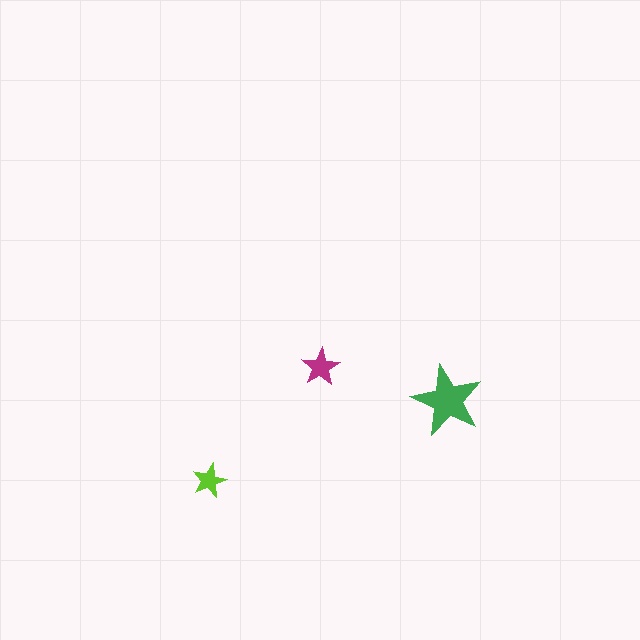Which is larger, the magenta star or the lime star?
The magenta one.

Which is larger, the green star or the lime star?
The green one.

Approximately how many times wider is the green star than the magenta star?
About 2 times wider.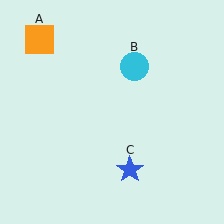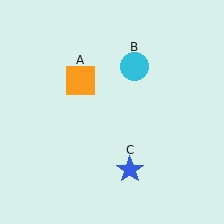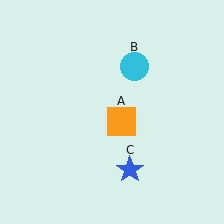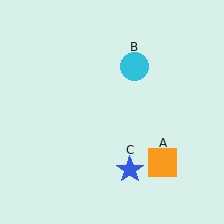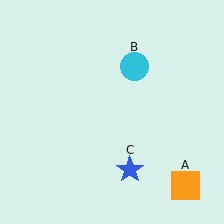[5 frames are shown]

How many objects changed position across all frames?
1 object changed position: orange square (object A).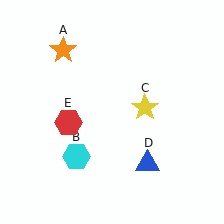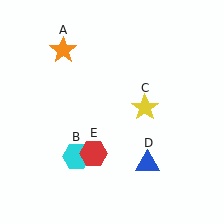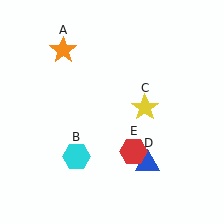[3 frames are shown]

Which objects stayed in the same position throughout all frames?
Orange star (object A) and cyan hexagon (object B) and yellow star (object C) and blue triangle (object D) remained stationary.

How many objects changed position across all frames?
1 object changed position: red hexagon (object E).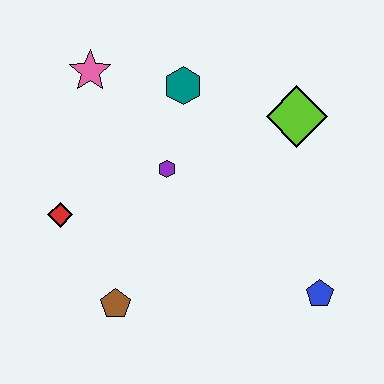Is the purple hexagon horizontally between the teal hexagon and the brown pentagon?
Yes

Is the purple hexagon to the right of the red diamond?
Yes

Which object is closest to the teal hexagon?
The purple hexagon is closest to the teal hexagon.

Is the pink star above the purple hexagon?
Yes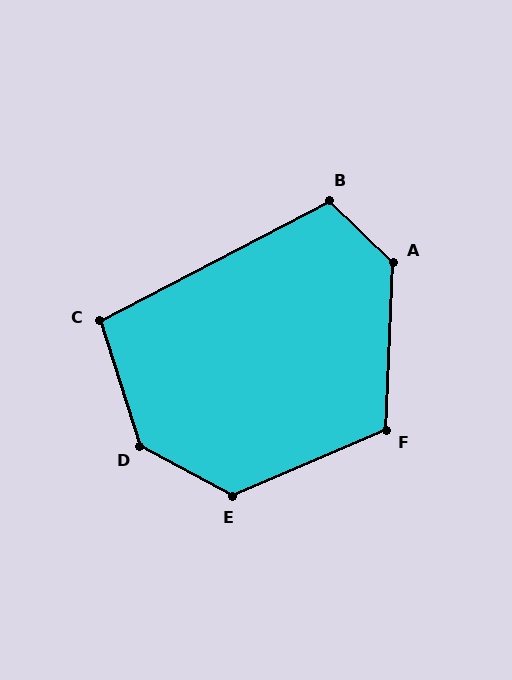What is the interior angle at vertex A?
Approximately 132 degrees (obtuse).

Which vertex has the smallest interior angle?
C, at approximately 100 degrees.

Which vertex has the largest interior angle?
D, at approximately 136 degrees.